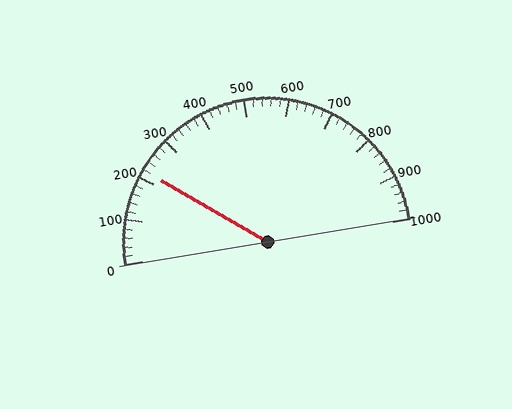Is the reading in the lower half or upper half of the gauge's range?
The reading is in the lower half of the range (0 to 1000).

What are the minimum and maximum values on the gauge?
The gauge ranges from 0 to 1000.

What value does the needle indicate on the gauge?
The needle indicates approximately 220.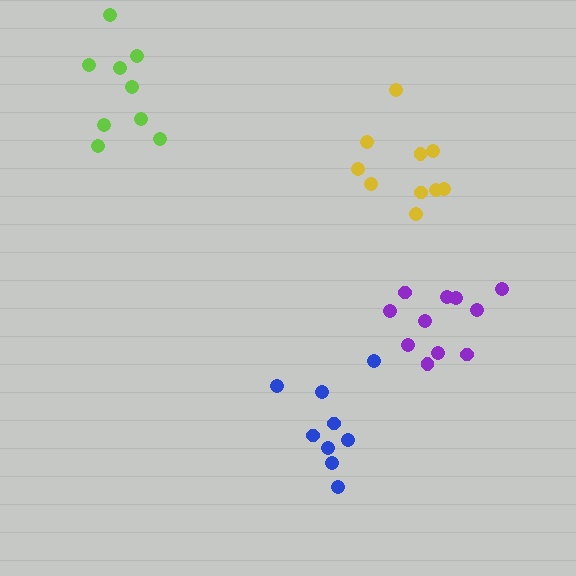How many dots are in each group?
Group 1: 9 dots, Group 2: 11 dots, Group 3: 10 dots, Group 4: 9 dots (39 total).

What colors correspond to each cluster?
The clusters are colored: blue, purple, yellow, lime.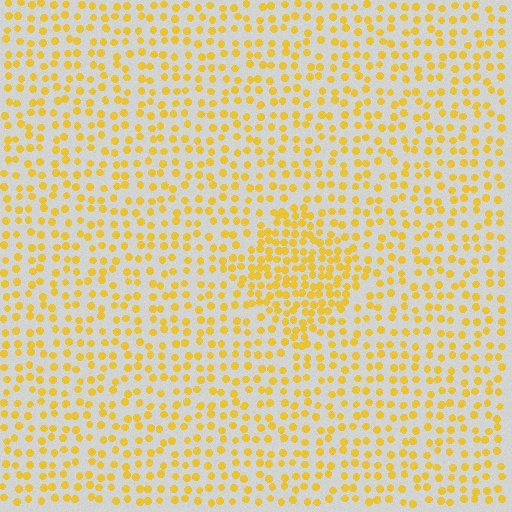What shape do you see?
I see a diamond.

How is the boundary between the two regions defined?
The boundary is defined by a change in element density (approximately 1.9x ratio). All elements are the same color, size, and shape.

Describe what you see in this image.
The image contains small yellow elements arranged at two different densities. A diamond-shaped region is visible where the elements are more densely packed than the surrounding area.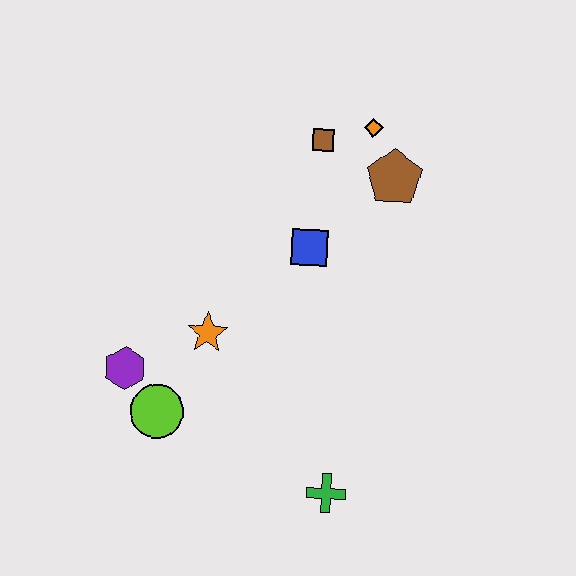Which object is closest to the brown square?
The orange diamond is closest to the brown square.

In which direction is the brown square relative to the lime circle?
The brown square is above the lime circle.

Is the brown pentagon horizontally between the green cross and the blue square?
No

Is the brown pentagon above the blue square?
Yes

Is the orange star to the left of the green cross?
Yes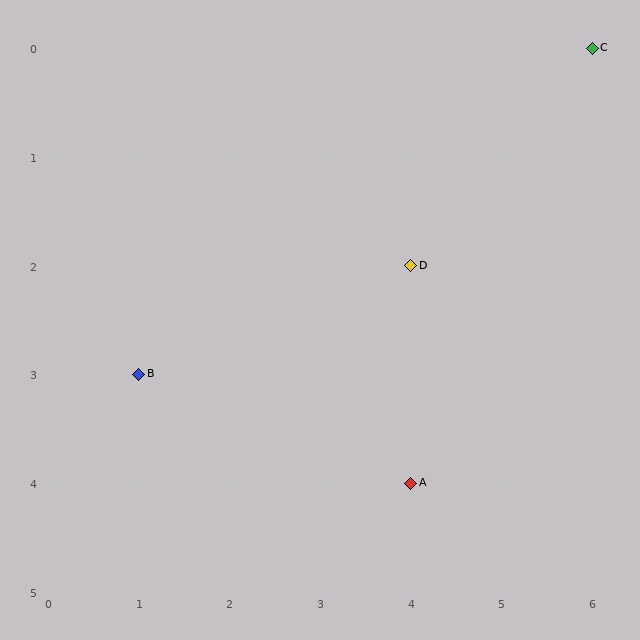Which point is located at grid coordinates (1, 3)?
Point B is at (1, 3).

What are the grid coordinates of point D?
Point D is at grid coordinates (4, 2).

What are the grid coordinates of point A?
Point A is at grid coordinates (4, 4).